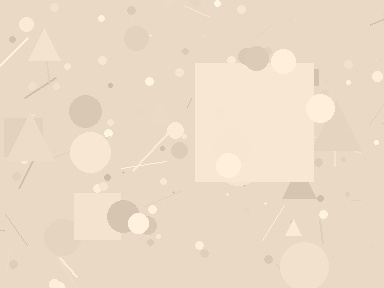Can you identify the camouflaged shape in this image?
The camouflaged shape is a square.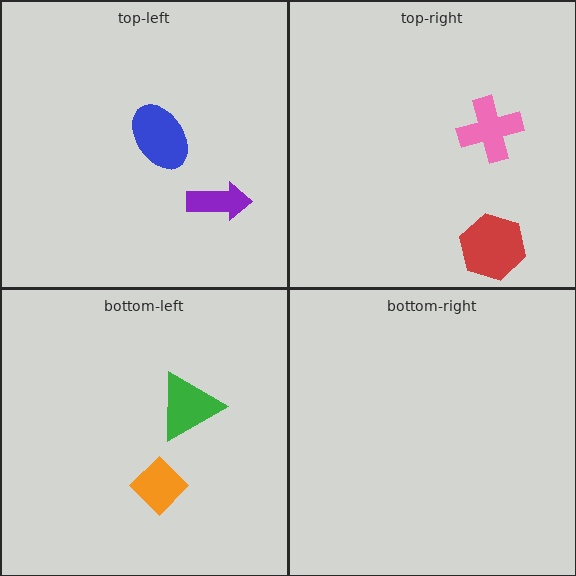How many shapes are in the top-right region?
2.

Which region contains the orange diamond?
The bottom-left region.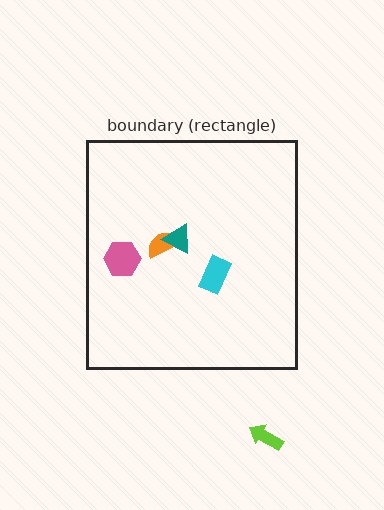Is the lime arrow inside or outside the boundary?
Outside.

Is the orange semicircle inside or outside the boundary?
Inside.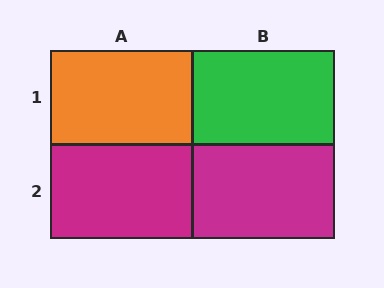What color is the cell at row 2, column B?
Magenta.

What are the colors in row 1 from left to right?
Orange, green.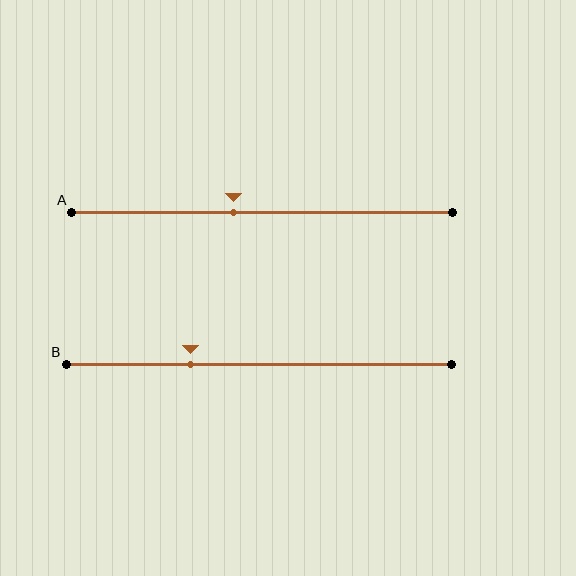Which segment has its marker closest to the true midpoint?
Segment A has its marker closest to the true midpoint.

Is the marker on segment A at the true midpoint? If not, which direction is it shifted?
No, the marker on segment A is shifted to the left by about 8% of the segment length.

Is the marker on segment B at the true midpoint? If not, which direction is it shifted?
No, the marker on segment B is shifted to the left by about 18% of the segment length.